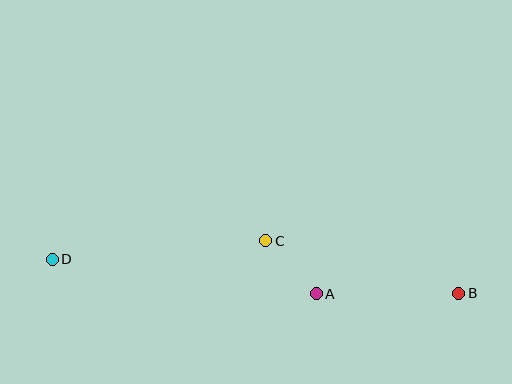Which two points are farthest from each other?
Points B and D are farthest from each other.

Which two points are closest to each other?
Points A and C are closest to each other.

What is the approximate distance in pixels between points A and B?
The distance between A and B is approximately 143 pixels.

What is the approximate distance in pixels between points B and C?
The distance between B and C is approximately 200 pixels.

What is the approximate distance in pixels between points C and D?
The distance between C and D is approximately 214 pixels.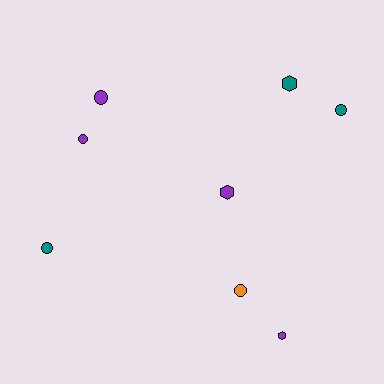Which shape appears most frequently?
Circle, with 5 objects.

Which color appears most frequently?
Purple, with 4 objects.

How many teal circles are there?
There are 2 teal circles.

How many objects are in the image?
There are 8 objects.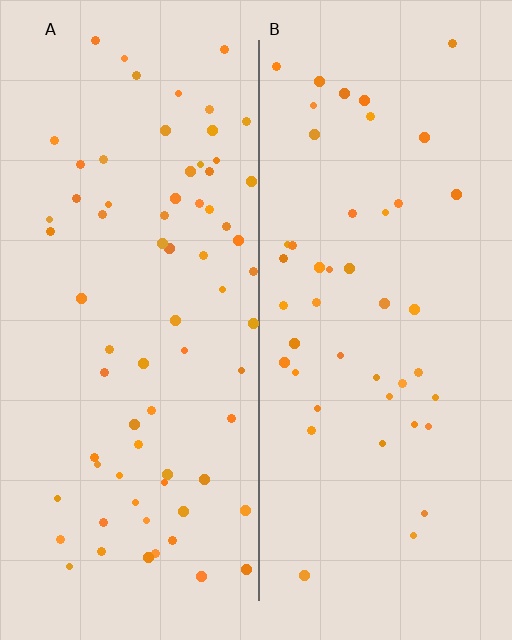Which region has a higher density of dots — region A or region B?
A (the left).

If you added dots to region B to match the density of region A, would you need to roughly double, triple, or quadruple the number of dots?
Approximately double.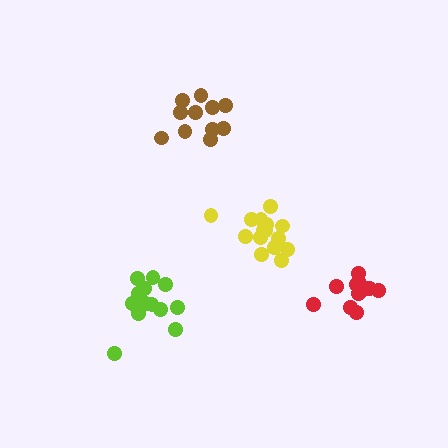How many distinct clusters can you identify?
There are 4 distinct clusters.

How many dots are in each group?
Group 1: 15 dots, Group 2: 11 dots, Group 3: 15 dots, Group 4: 12 dots (53 total).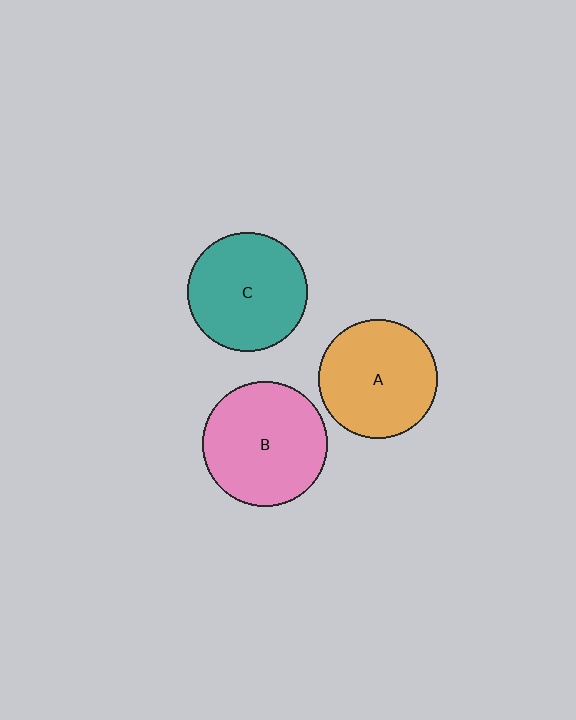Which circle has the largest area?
Circle B (pink).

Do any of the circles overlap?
No, none of the circles overlap.